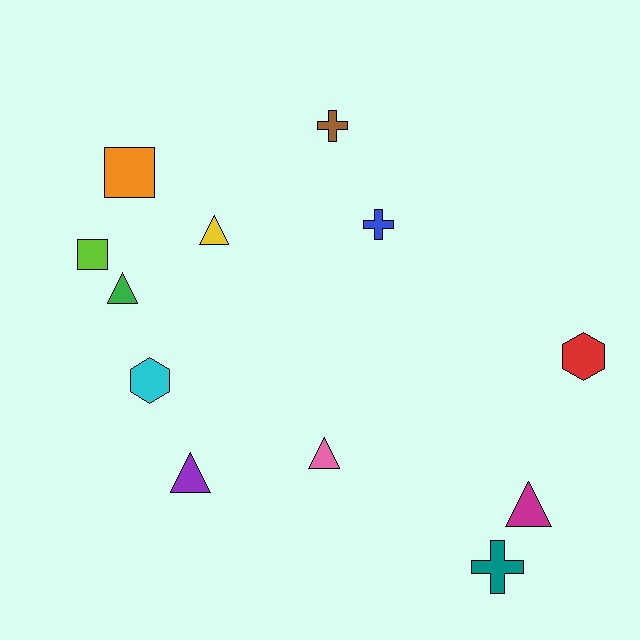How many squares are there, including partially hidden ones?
There are 2 squares.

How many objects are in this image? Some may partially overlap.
There are 12 objects.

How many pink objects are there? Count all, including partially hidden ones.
There is 1 pink object.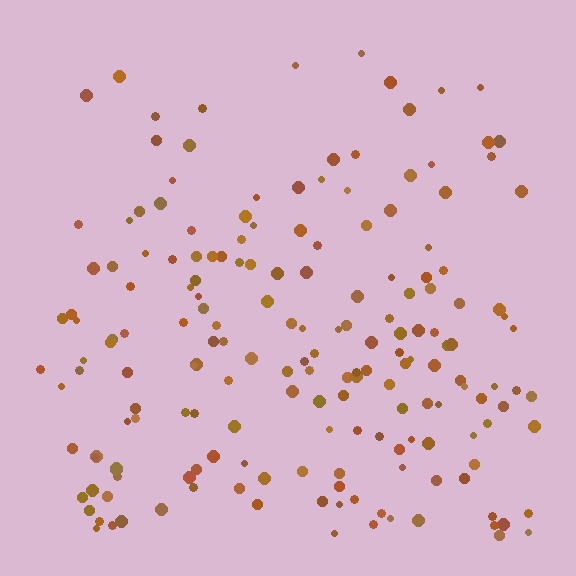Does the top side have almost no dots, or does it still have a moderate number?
Still a moderate number, just noticeably fewer than the bottom.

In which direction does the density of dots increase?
From top to bottom, with the bottom side densest.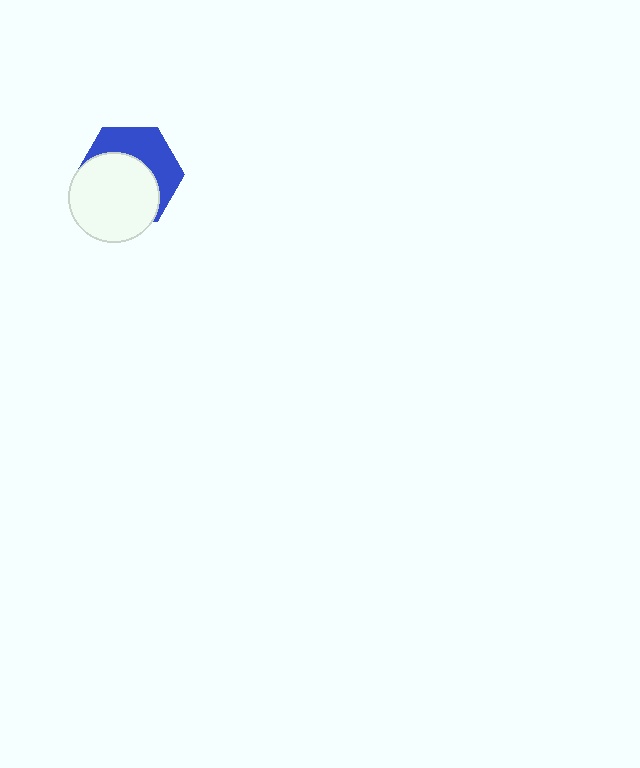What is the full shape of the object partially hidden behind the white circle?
The partially hidden object is a blue hexagon.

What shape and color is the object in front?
The object in front is a white circle.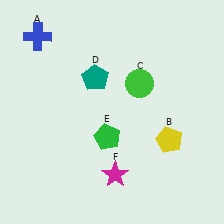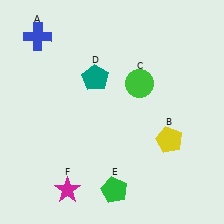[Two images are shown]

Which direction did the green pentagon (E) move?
The green pentagon (E) moved down.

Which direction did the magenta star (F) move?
The magenta star (F) moved left.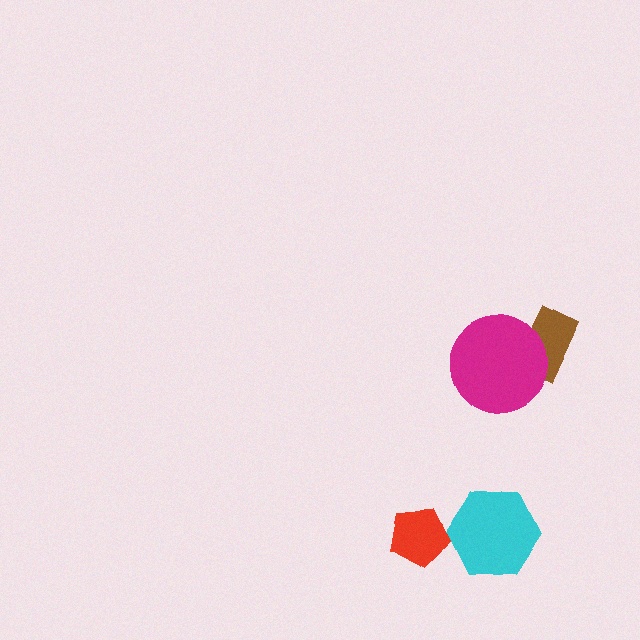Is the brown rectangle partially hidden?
Yes, it is partially covered by another shape.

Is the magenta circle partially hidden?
No, no other shape covers it.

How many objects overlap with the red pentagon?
0 objects overlap with the red pentagon.